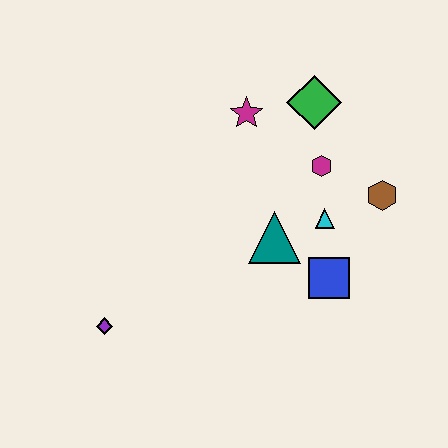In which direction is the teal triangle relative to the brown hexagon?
The teal triangle is to the left of the brown hexagon.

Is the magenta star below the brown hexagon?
No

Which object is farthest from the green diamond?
The purple diamond is farthest from the green diamond.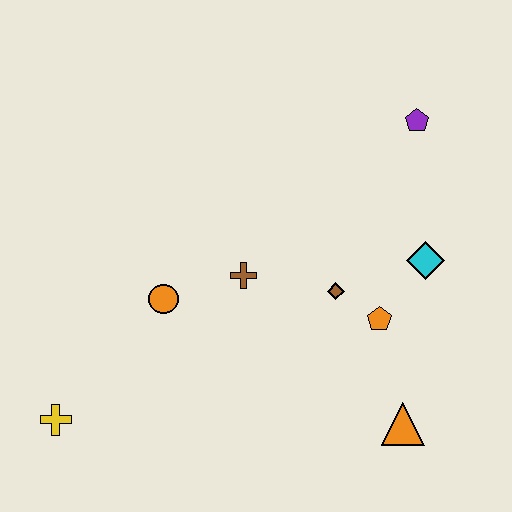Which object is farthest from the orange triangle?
The yellow cross is farthest from the orange triangle.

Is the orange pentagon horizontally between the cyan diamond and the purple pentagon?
No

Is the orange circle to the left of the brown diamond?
Yes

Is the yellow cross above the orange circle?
No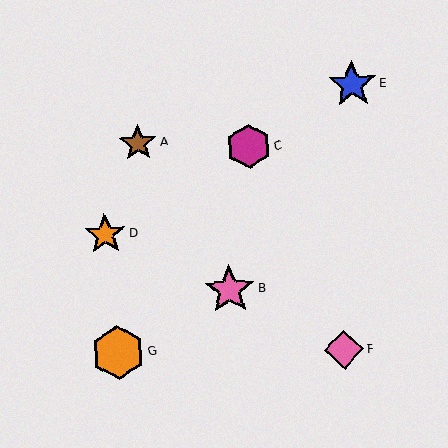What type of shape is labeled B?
Shape B is a pink star.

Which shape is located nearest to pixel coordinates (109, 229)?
The orange star (labeled D) at (105, 234) is nearest to that location.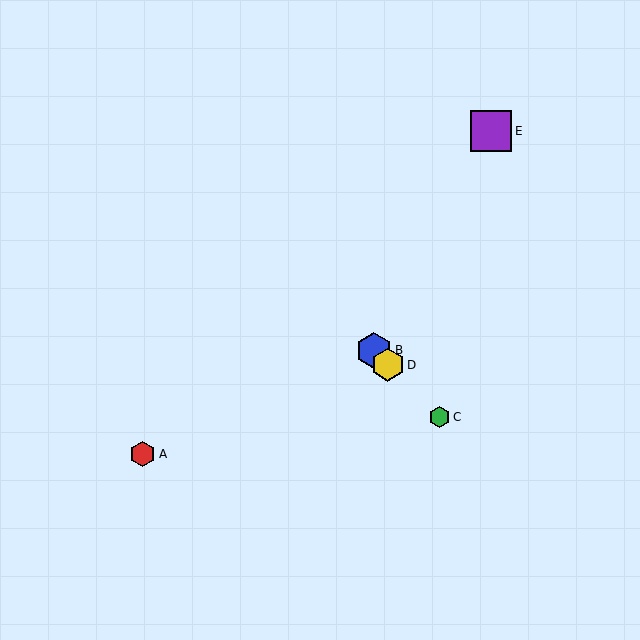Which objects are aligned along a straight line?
Objects B, C, D are aligned along a straight line.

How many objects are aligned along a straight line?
3 objects (B, C, D) are aligned along a straight line.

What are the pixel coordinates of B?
Object B is at (374, 350).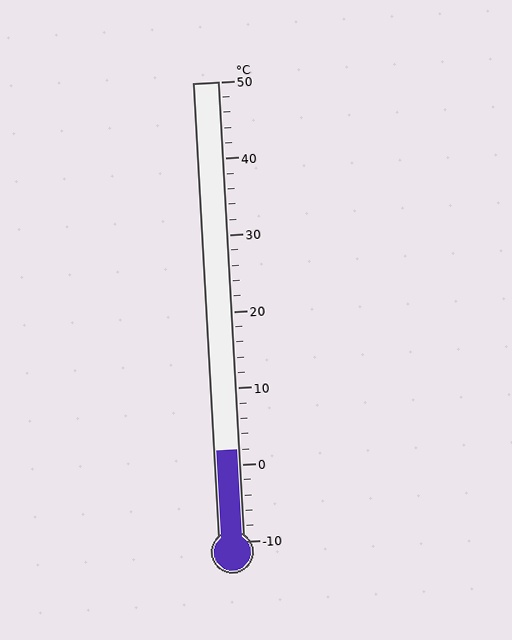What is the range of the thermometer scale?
The thermometer scale ranges from -10°C to 50°C.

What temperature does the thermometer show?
The thermometer shows approximately 2°C.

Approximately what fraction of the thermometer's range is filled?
The thermometer is filled to approximately 20% of its range.